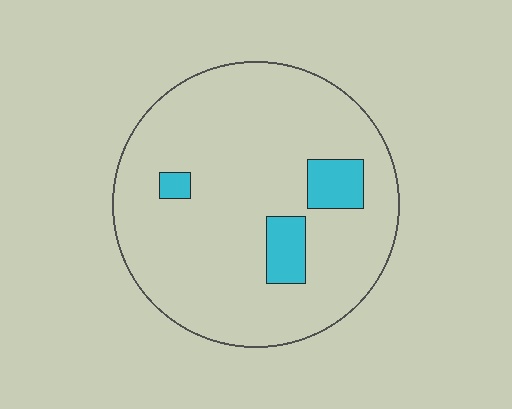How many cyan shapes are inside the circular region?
3.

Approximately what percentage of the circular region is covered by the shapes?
Approximately 10%.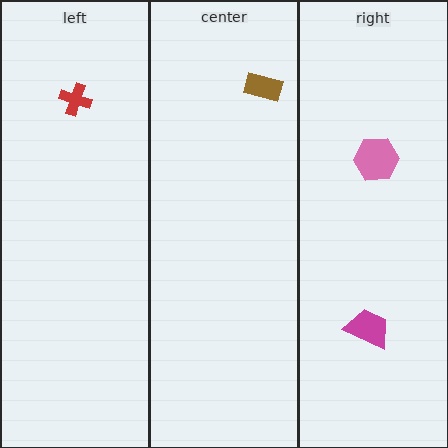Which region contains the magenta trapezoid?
The right region.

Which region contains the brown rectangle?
The center region.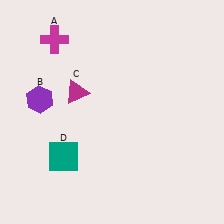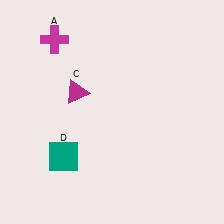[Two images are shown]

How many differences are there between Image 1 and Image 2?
There is 1 difference between the two images.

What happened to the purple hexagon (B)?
The purple hexagon (B) was removed in Image 2. It was in the top-left area of Image 1.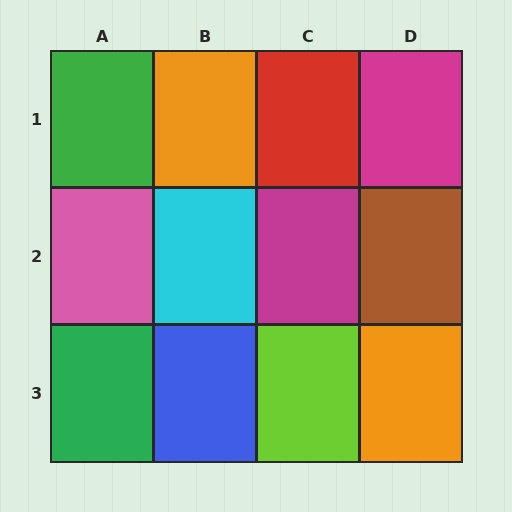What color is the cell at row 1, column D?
Magenta.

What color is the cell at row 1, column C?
Red.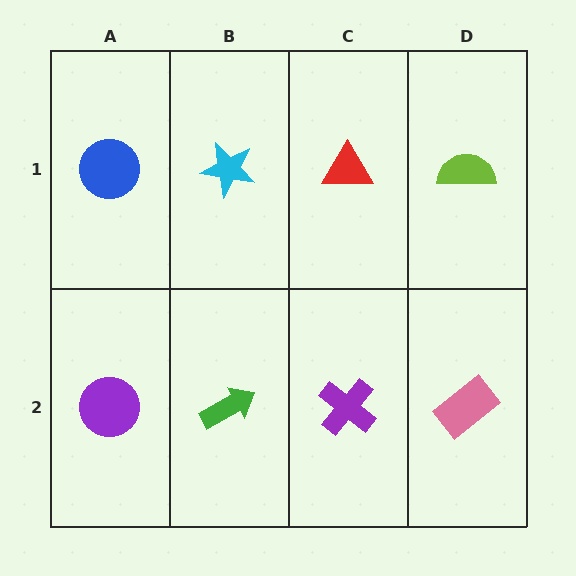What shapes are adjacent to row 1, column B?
A green arrow (row 2, column B), a blue circle (row 1, column A), a red triangle (row 1, column C).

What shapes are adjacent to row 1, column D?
A pink rectangle (row 2, column D), a red triangle (row 1, column C).